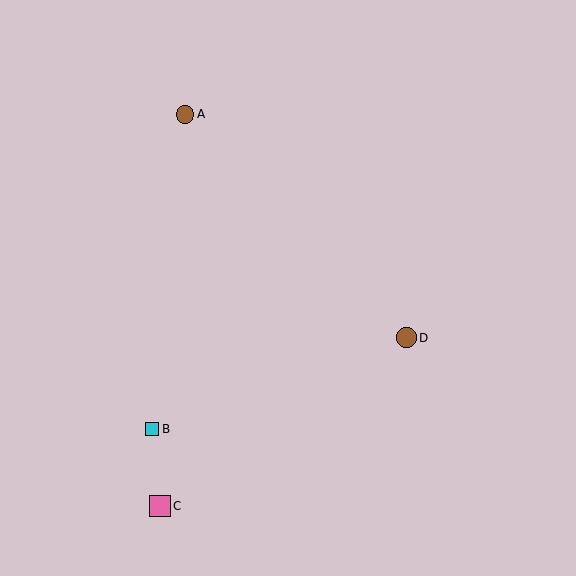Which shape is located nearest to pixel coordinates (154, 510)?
The pink square (labeled C) at (160, 506) is nearest to that location.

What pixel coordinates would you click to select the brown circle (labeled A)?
Click at (185, 115) to select the brown circle A.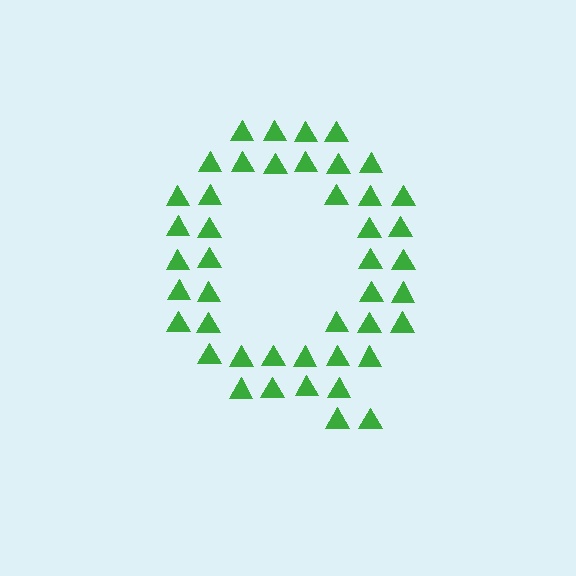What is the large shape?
The large shape is the letter Q.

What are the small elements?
The small elements are triangles.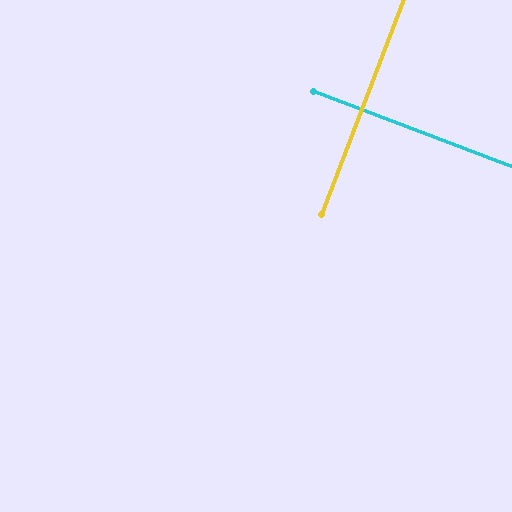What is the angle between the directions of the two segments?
Approximately 90 degrees.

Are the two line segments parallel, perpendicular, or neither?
Perpendicular — they meet at approximately 90°.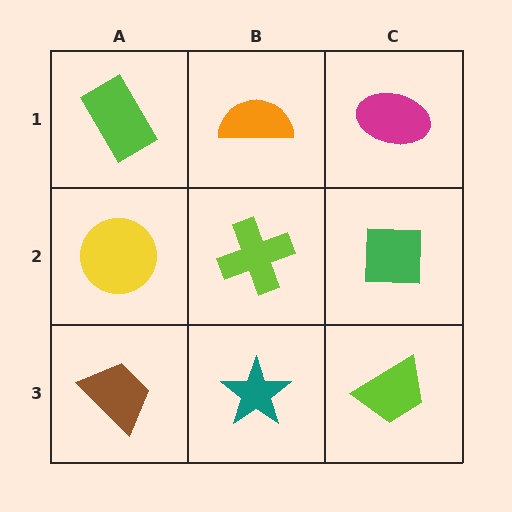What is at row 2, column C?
A green square.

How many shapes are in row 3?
3 shapes.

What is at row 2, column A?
A yellow circle.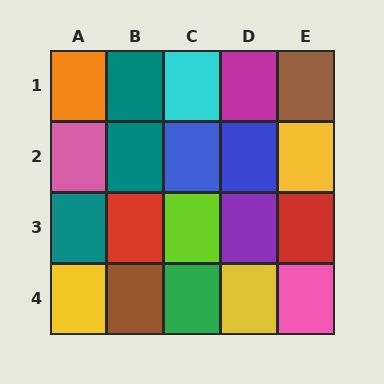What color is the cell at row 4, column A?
Yellow.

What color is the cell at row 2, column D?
Blue.